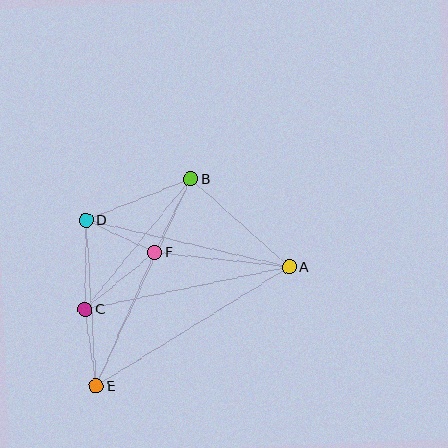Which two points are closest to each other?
Points D and F are closest to each other.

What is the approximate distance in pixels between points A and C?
The distance between A and C is approximately 209 pixels.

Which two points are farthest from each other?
Points B and E are farthest from each other.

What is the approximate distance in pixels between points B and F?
The distance between B and F is approximately 82 pixels.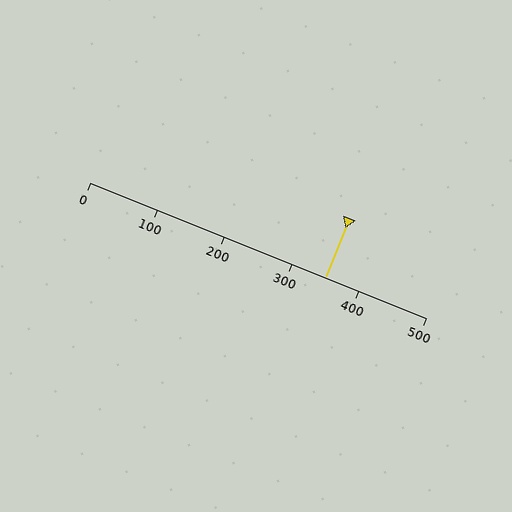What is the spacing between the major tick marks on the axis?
The major ticks are spaced 100 apart.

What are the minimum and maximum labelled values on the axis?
The axis runs from 0 to 500.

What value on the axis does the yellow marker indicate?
The marker indicates approximately 350.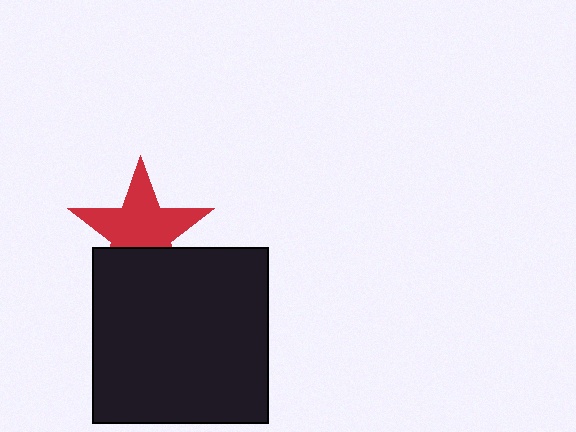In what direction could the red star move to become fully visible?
The red star could move up. That would shift it out from behind the black square entirely.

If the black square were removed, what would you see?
You would see the complete red star.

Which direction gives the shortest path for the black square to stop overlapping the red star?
Moving down gives the shortest separation.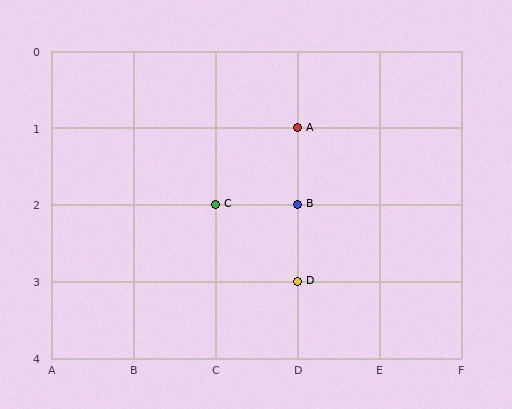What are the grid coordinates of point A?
Point A is at grid coordinates (D, 1).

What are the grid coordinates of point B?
Point B is at grid coordinates (D, 2).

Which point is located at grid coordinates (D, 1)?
Point A is at (D, 1).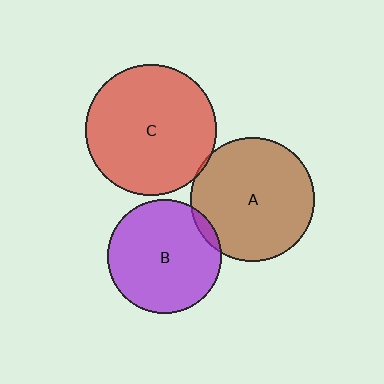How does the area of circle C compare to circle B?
Approximately 1.3 times.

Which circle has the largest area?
Circle C (red).